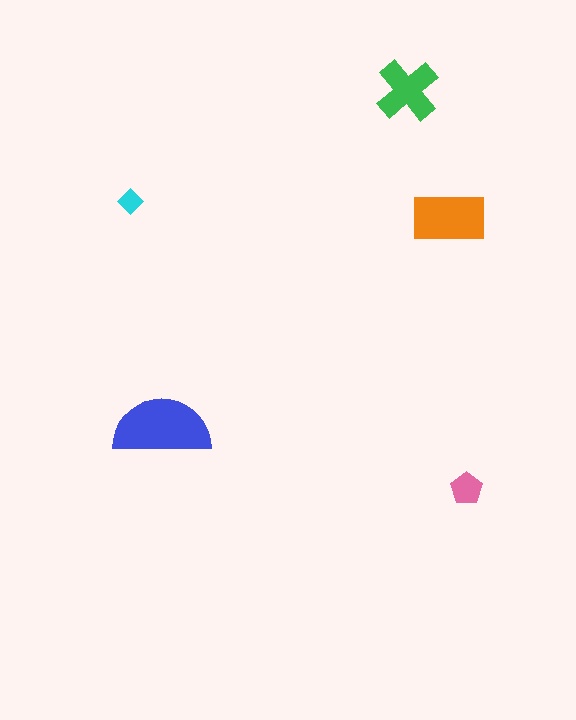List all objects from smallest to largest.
The cyan diamond, the pink pentagon, the green cross, the orange rectangle, the blue semicircle.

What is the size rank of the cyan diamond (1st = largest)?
5th.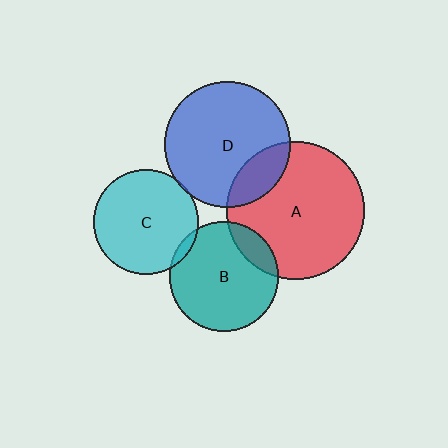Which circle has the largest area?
Circle A (red).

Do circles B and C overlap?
Yes.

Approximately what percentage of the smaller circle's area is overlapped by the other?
Approximately 5%.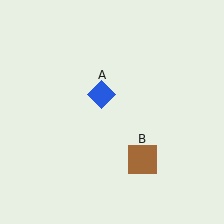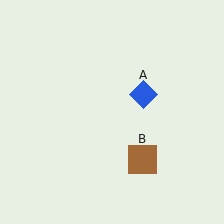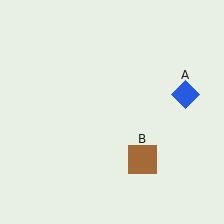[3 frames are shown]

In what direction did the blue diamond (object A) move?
The blue diamond (object A) moved right.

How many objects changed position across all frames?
1 object changed position: blue diamond (object A).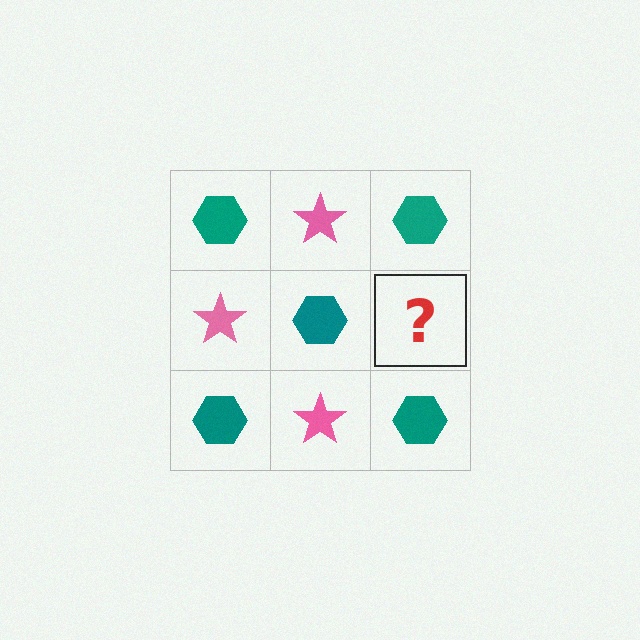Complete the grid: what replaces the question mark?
The question mark should be replaced with a pink star.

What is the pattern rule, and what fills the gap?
The rule is that it alternates teal hexagon and pink star in a checkerboard pattern. The gap should be filled with a pink star.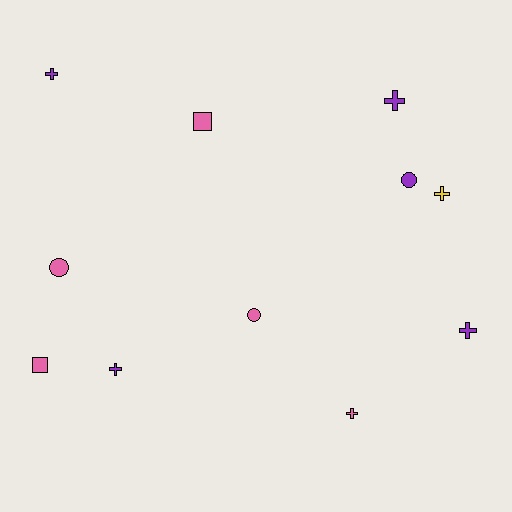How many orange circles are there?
There are no orange circles.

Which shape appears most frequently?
Cross, with 6 objects.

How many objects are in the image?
There are 11 objects.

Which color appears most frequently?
Purple, with 5 objects.